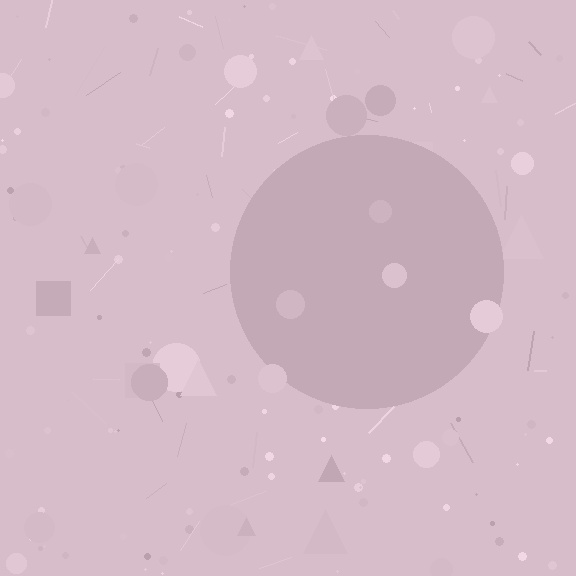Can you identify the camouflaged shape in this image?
The camouflaged shape is a circle.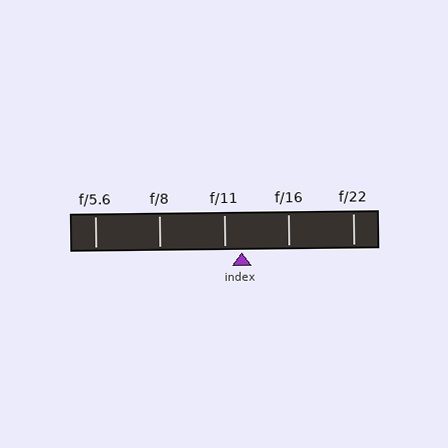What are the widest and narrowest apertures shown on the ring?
The widest aperture shown is f/5.6 and the narrowest is f/22.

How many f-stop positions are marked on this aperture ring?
There are 5 f-stop positions marked.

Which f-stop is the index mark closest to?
The index mark is closest to f/11.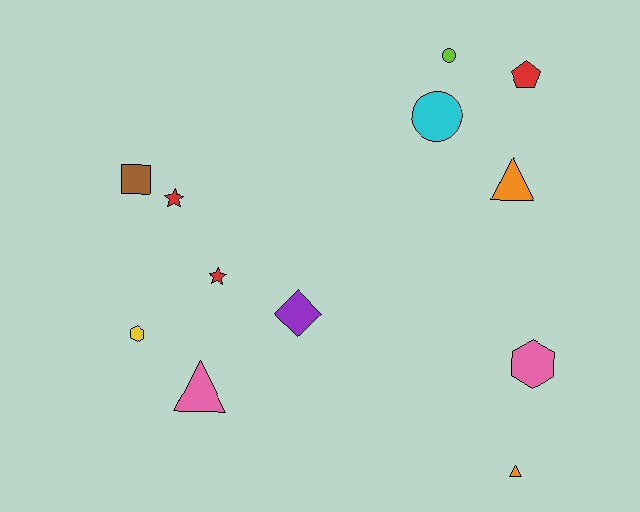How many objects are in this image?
There are 12 objects.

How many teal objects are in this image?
There are no teal objects.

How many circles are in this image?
There are 2 circles.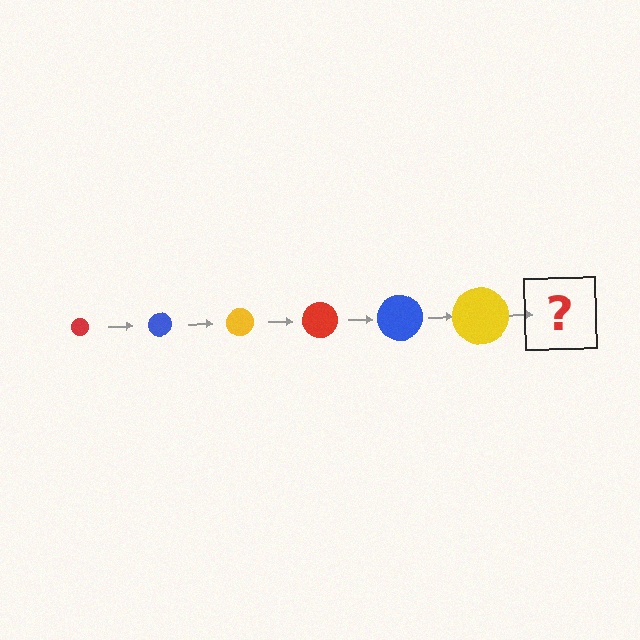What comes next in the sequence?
The next element should be a red circle, larger than the previous one.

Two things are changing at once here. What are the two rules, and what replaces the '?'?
The two rules are that the circle grows larger each step and the color cycles through red, blue, and yellow. The '?' should be a red circle, larger than the previous one.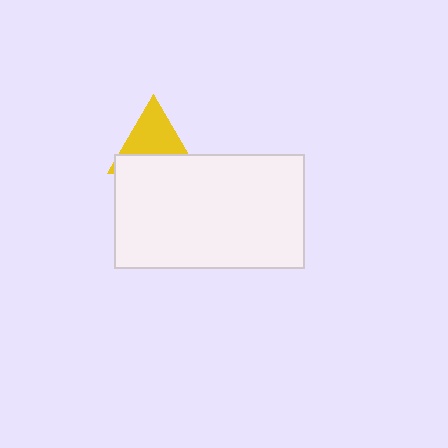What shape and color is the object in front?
The object in front is a white rectangle.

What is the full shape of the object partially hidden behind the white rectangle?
The partially hidden object is a yellow triangle.